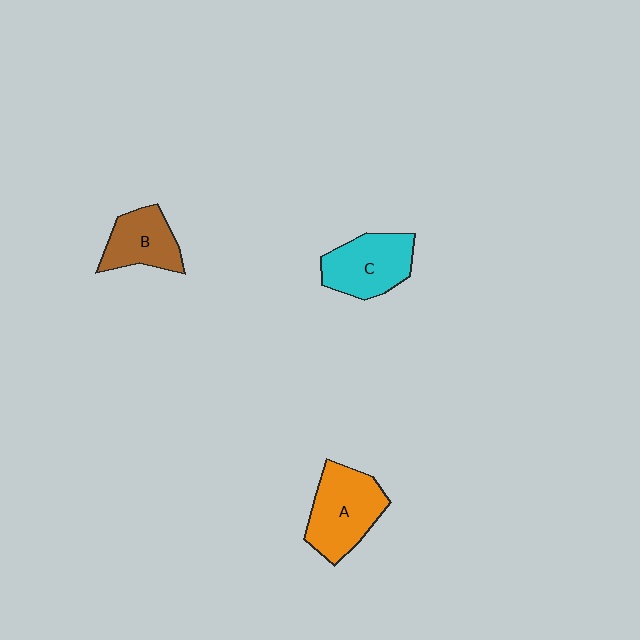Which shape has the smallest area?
Shape B (brown).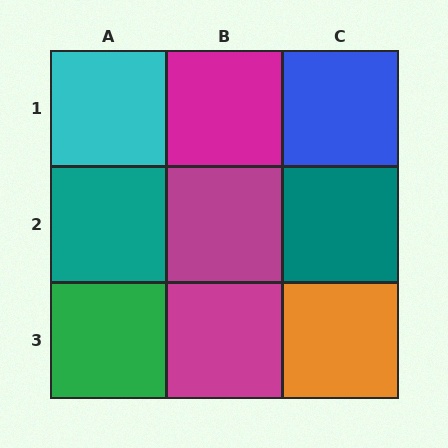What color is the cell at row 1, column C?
Blue.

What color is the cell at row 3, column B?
Magenta.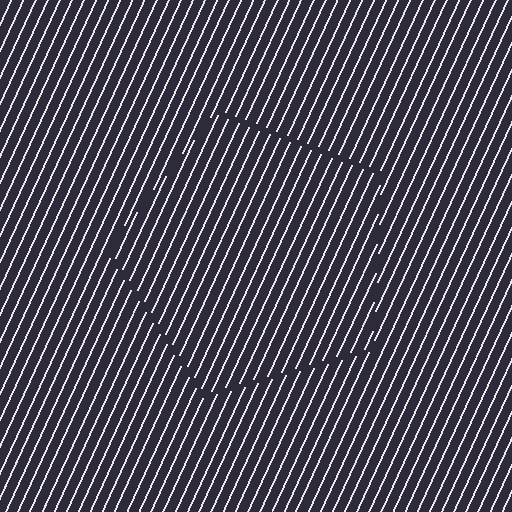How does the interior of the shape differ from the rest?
The interior of the shape contains the same grating, shifted by half a period — the contour is defined by the phase discontinuity where line-ends from the inner and outer gratings abut.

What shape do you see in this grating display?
An illusory pentagon. The interior of the shape contains the same grating, shifted by half a period — the contour is defined by the phase discontinuity where line-ends from the inner and outer gratings abut.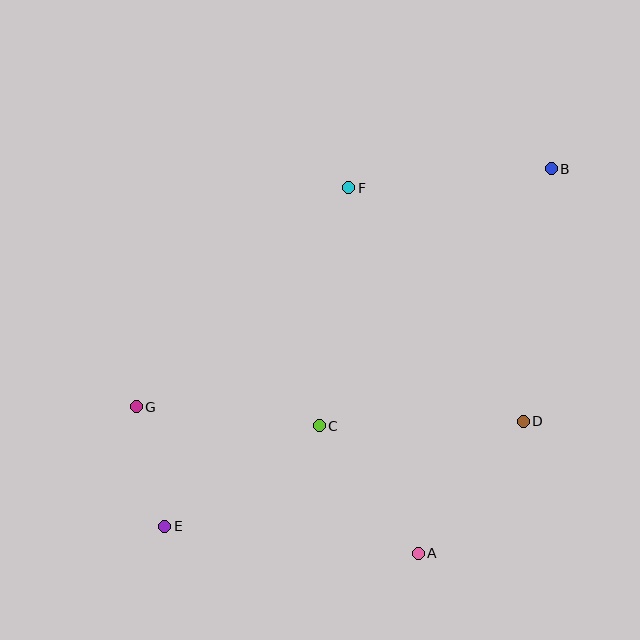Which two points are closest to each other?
Points E and G are closest to each other.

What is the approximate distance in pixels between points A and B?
The distance between A and B is approximately 407 pixels.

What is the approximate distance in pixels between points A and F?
The distance between A and F is approximately 372 pixels.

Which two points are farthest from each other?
Points B and E are farthest from each other.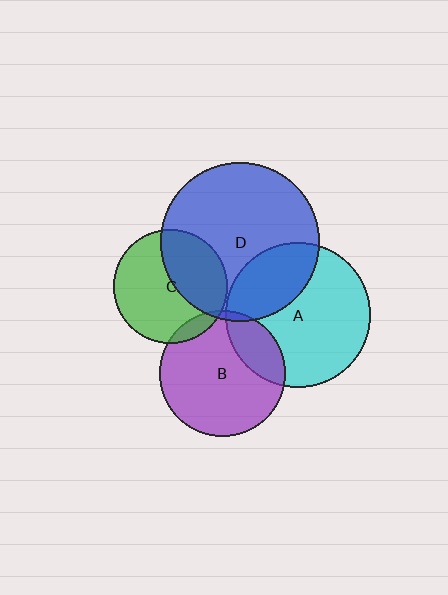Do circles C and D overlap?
Yes.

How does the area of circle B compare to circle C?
Approximately 1.2 times.